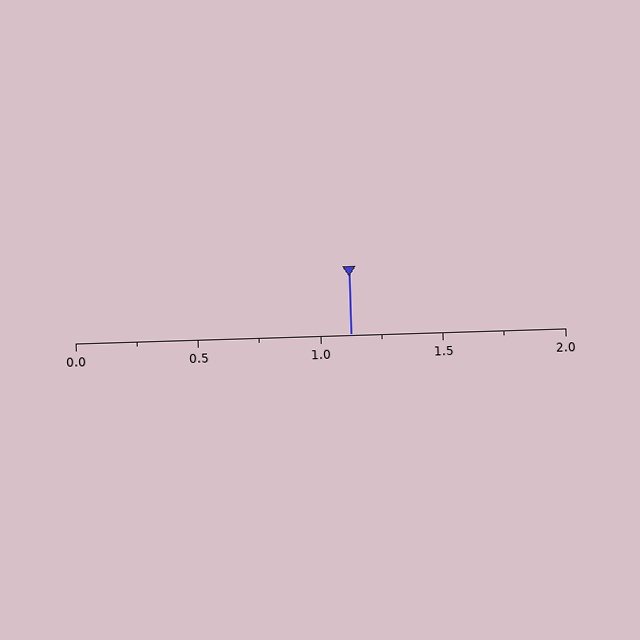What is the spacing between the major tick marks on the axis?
The major ticks are spaced 0.5 apart.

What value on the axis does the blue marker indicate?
The marker indicates approximately 1.12.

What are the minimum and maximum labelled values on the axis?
The axis runs from 0.0 to 2.0.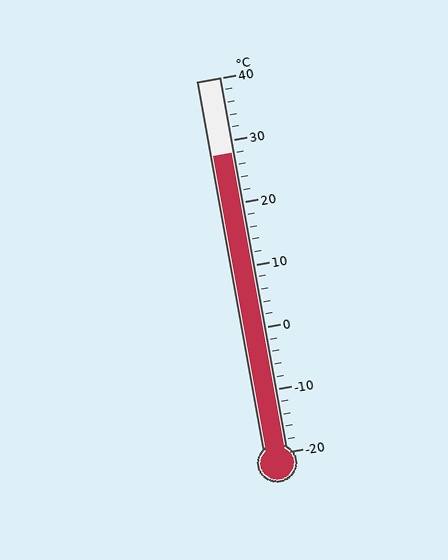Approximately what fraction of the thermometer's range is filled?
The thermometer is filled to approximately 80% of its range.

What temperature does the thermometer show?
The thermometer shows approximately 28°C.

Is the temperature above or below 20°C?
The temperature is above 20°C.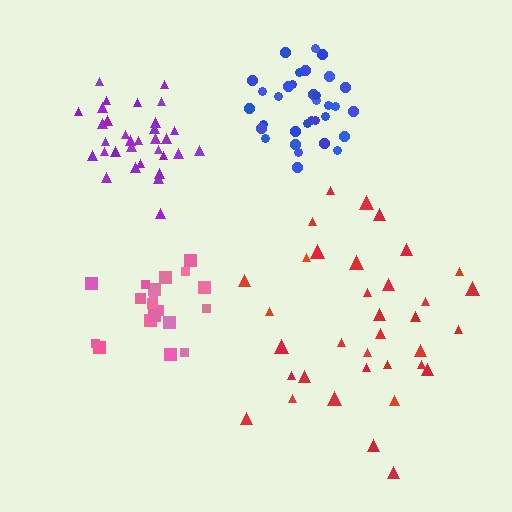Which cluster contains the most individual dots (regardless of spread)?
Red (35).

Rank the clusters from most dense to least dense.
purple, blue, pink, red.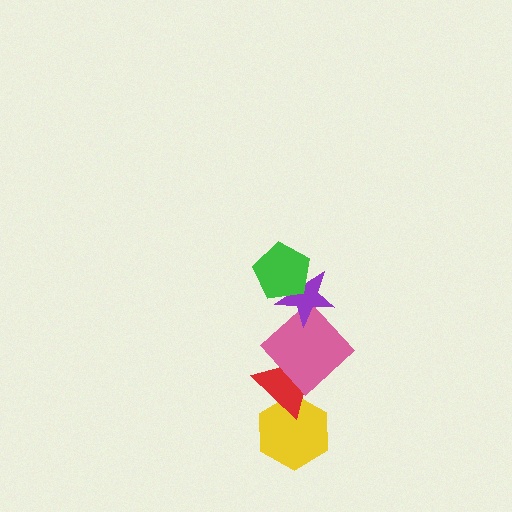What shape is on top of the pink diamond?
The purple star is on top of the pink diamond.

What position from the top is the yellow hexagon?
The yellow hexagon is 5th from the top.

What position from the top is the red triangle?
The red triangle is 4th from the top.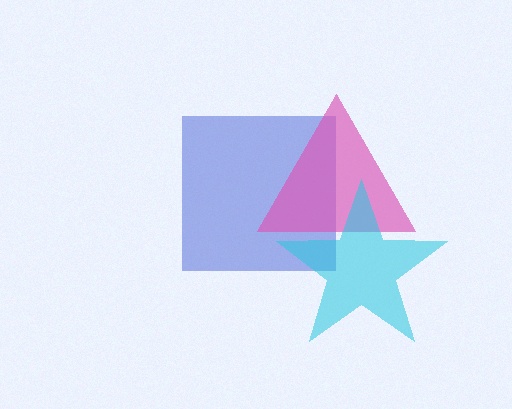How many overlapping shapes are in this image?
There are 3 overlapping shapes in the image.